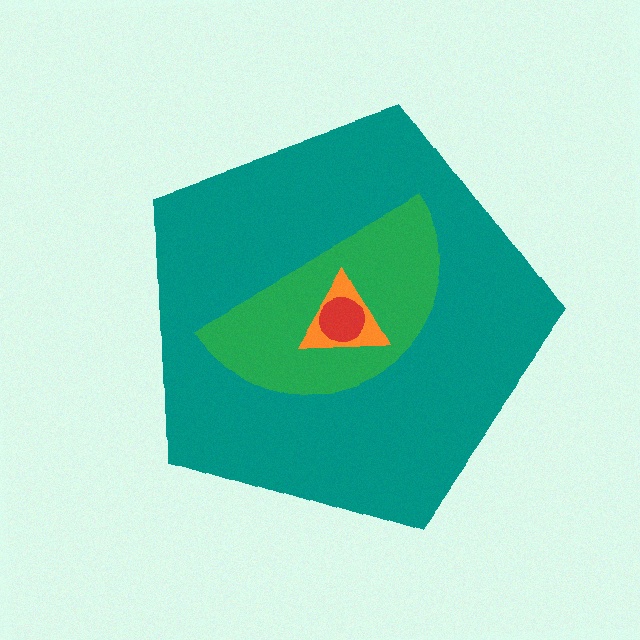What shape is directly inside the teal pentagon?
The green semicircle.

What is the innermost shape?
The red circle.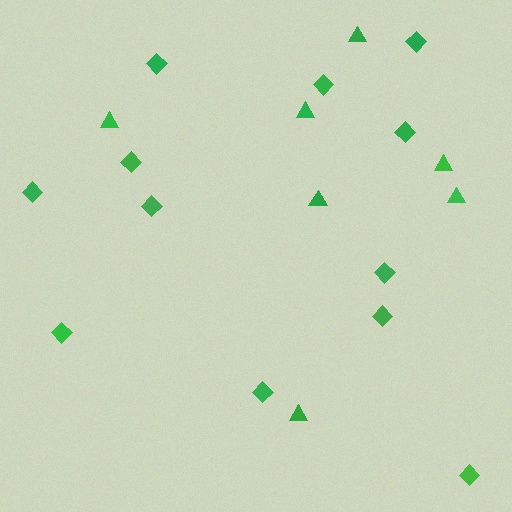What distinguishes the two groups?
There are 2 groups: one group of triangles (7) and one group of diamonds (12).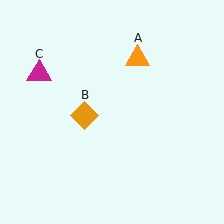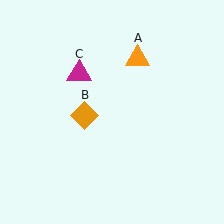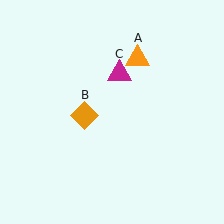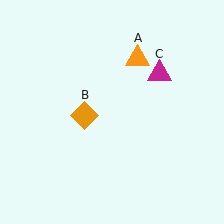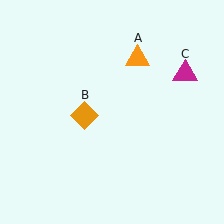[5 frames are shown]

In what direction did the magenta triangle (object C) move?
The magenta triangle (object C) moved right.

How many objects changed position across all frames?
1 object changed position: magenta triangle (object C).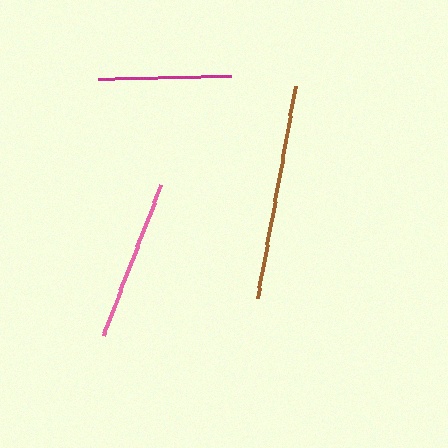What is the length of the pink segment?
The pink segment is approximately 162 pixels long.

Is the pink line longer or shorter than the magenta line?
The pink line is longer than the magenta line.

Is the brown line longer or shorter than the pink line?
The brown line is longer than the pink line.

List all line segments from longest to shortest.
From longest to shortest: brown, pink, magenta.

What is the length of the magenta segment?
The magenta segment is approximately 133 pixels long.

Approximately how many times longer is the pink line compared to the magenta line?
The pink line is approximately 1.2 times the length of the magenta line.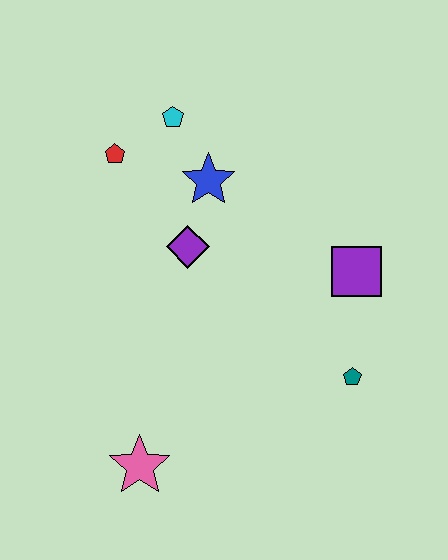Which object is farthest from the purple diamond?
The pink star is farthest from the purple diamond.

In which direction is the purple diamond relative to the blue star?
The purple diamond is below the blue star.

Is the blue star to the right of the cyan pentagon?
Yes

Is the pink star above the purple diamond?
No